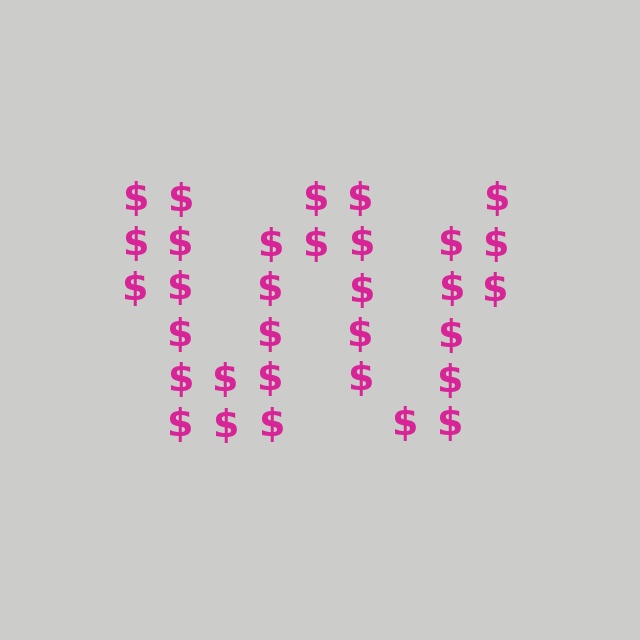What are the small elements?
The small elements are dollar signs.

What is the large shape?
The large shape is the letter W.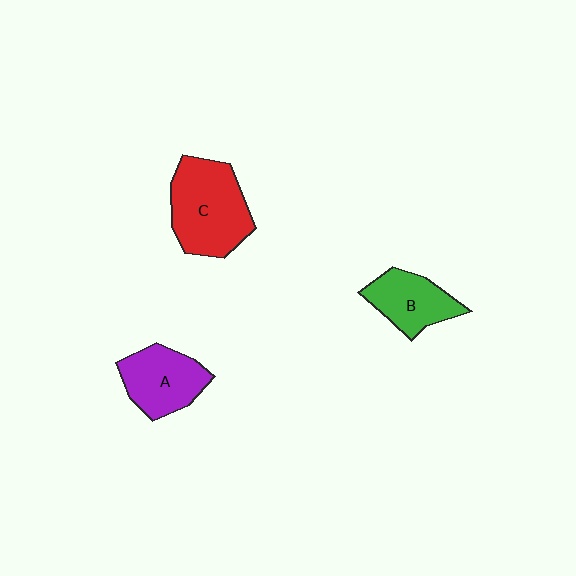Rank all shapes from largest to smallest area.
From largest to smallest: C (red), A (purple), B (green).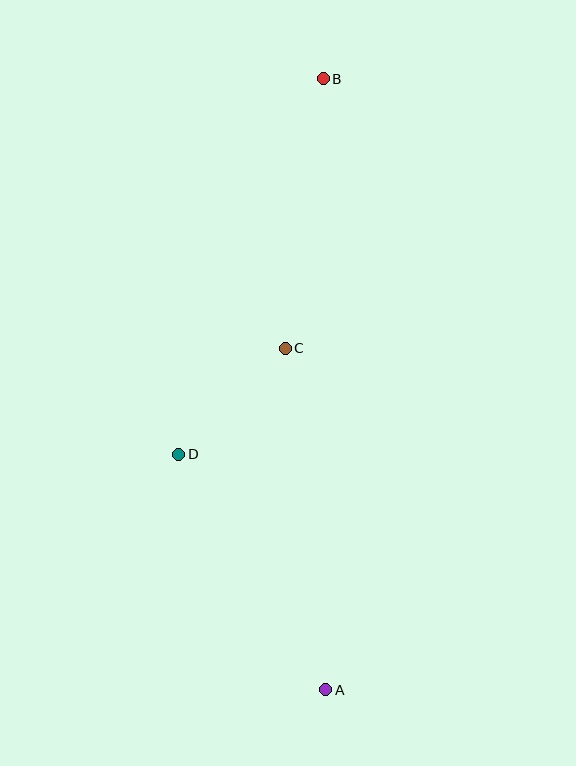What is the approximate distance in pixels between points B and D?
The distance between B and D is approximately 402 pixels.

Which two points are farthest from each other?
Points A and B are farthest from each other.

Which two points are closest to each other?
Points C and D are closest to each other.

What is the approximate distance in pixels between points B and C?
The distance between B and C is approximately 272 pixels.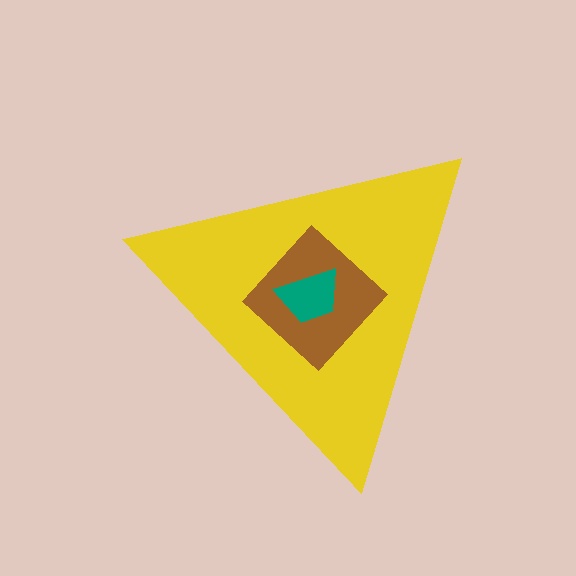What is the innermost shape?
The teal trapezoid.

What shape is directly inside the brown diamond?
The teal trapezoid.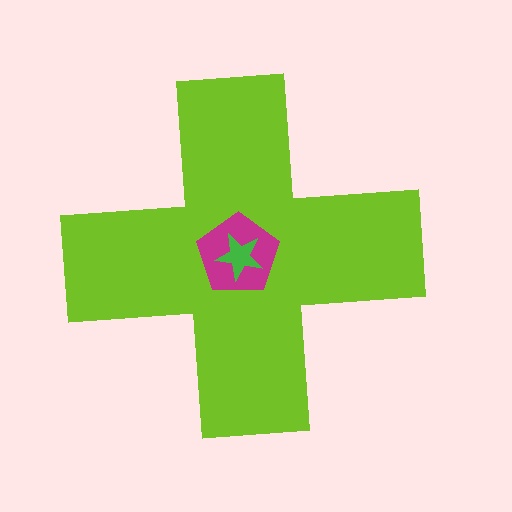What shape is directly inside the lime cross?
The magenta pentagon.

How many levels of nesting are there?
3.